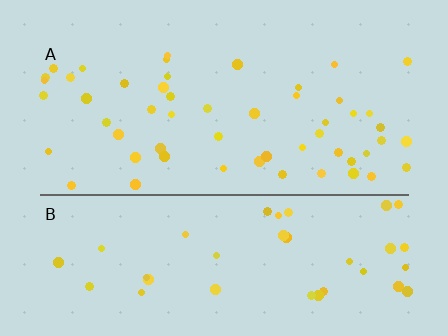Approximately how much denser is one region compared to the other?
Approximately 1.2× — region A over region B.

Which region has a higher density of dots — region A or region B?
A (the top).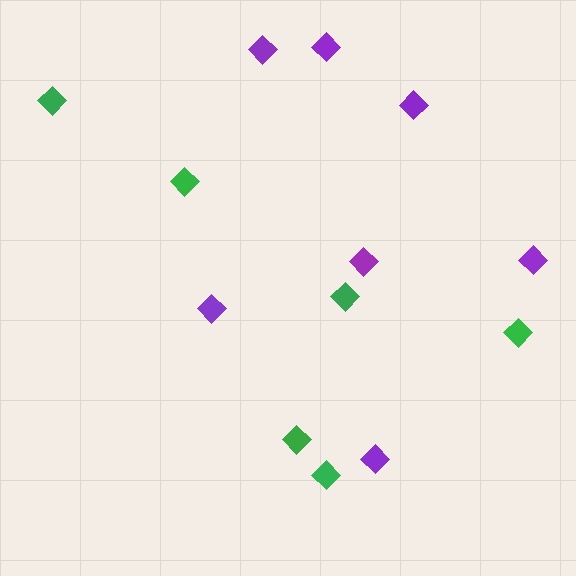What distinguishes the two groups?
There are 2 groups: one group of purple diamonds (7) and one group of green diamonds (6).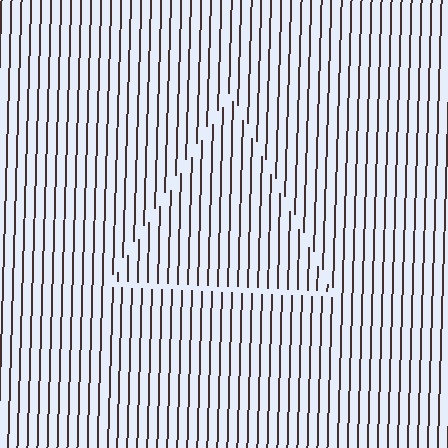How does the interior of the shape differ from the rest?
The interior of the shape contains the same grating, shifted by half a period — the contour is defined by the phase discontinuity where line-ends from the inner and outer gratings abut.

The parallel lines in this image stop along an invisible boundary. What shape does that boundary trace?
An illusory triangle. The interior of the shape contains the same grating, shifted by half a period — the contour is defined by the phase discontinuity where line-ends from the inner and outer gratings abut.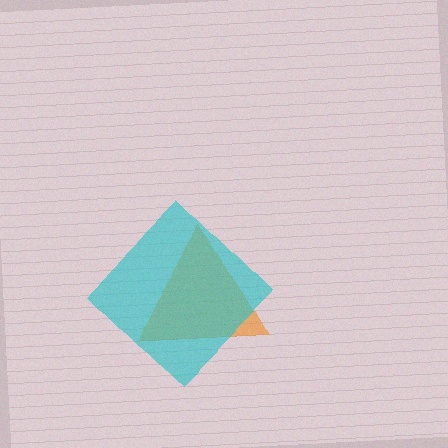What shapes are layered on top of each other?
The layered shapes are: an orange triangle, a cyan diamond.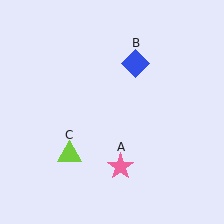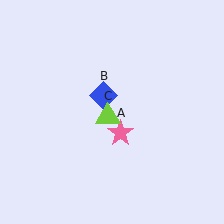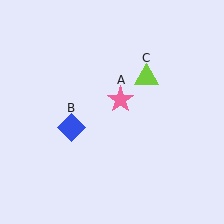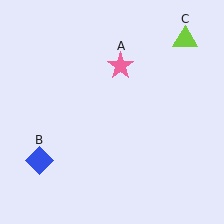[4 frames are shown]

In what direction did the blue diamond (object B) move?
The blue diamond (object B) moved down and to the left.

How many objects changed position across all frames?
3 objects changed position: pink star (object A), blue diamond (object B), lime triangle (object C).